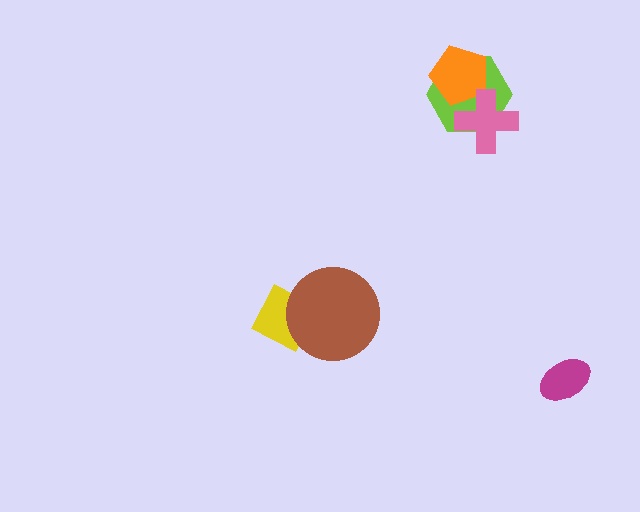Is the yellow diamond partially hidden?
Yes, it is partially covered by another shape.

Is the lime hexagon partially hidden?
Yes, it is partially covered by another shape.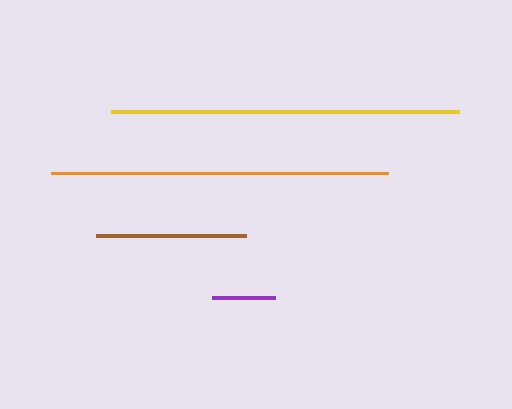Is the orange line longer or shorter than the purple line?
The orange line is longer than the purple line.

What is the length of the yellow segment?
The yellow segment is approximately 348 pixels long.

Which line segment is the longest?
The yellow line is the longest at approximately 348 pixels.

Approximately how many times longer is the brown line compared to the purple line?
The brown line is approximately 2.4 times the length of the purple line.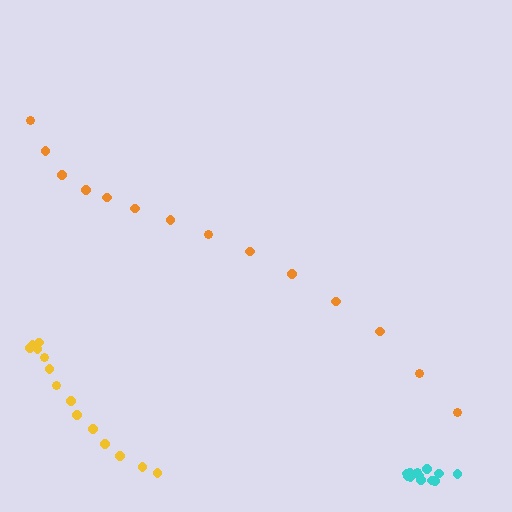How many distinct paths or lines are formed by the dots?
There are 3 distinct paths.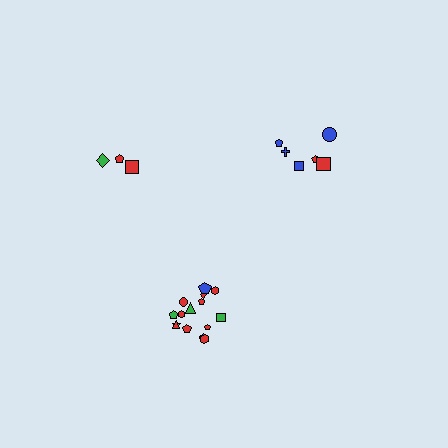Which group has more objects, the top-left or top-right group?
The top-right group.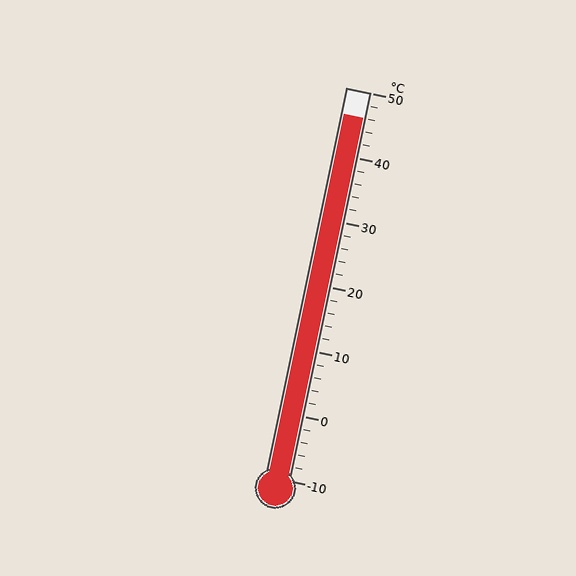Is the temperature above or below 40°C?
The temperature is above 40°C.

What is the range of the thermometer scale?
The thermometer scale ranges from -10°C to 50°C.